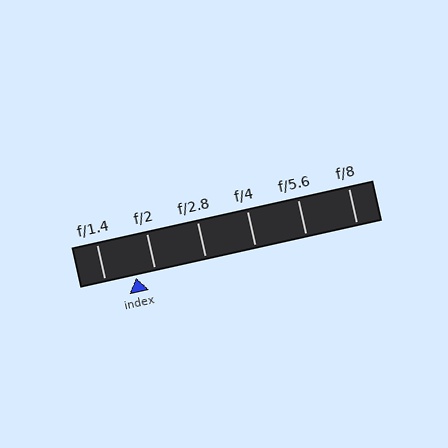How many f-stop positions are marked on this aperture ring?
There are 6 f-stop positions marked.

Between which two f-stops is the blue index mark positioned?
The index mark is between f/1.4 and f/2.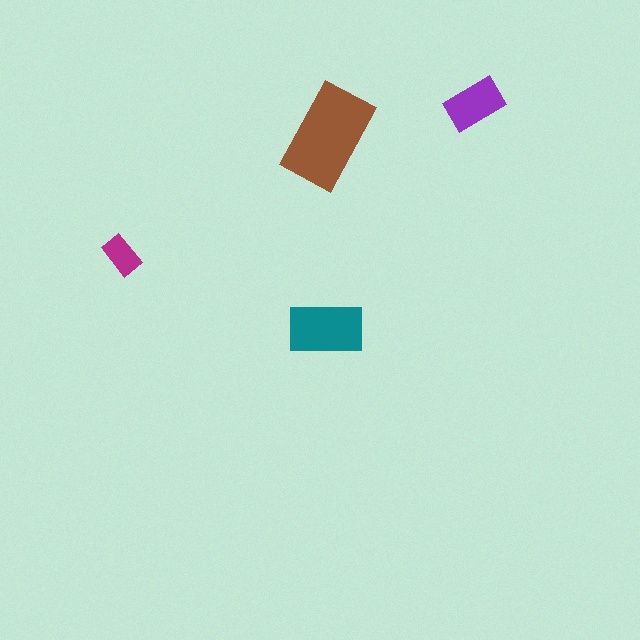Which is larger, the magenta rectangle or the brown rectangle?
The brown one.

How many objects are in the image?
There are 4 objects in the image.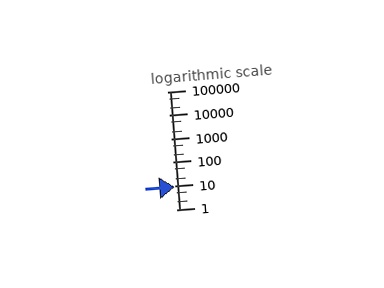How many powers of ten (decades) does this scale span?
The scale spans 5 decades, from 1 to 100000.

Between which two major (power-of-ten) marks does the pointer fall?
The pointer is between 1 and 10.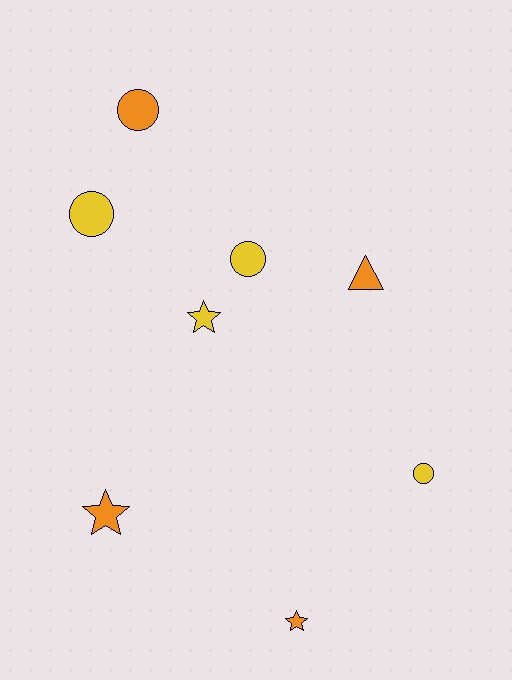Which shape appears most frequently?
Circle, with 4 objects.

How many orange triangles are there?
There is 1 orange triangle.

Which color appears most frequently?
Yellow, with 4 objects.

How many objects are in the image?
There are 8 objects.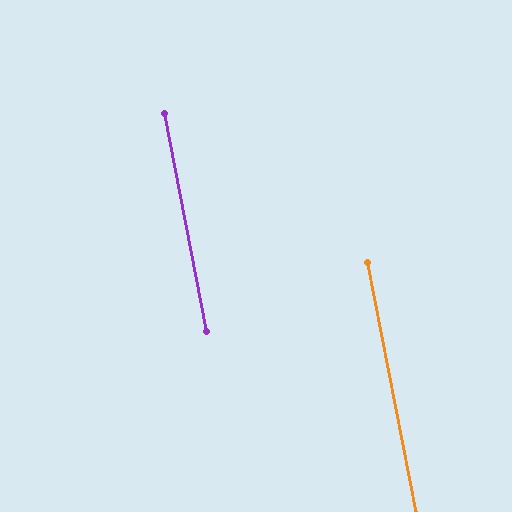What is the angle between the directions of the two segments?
Approximately 0 degrees.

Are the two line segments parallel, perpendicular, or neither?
Parallel — their directions differ by only 0.1°.